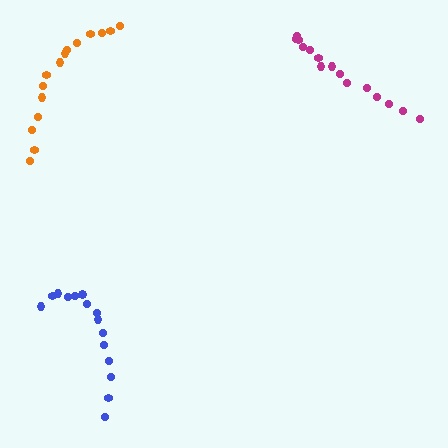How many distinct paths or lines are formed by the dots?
There are 3 distinct paths.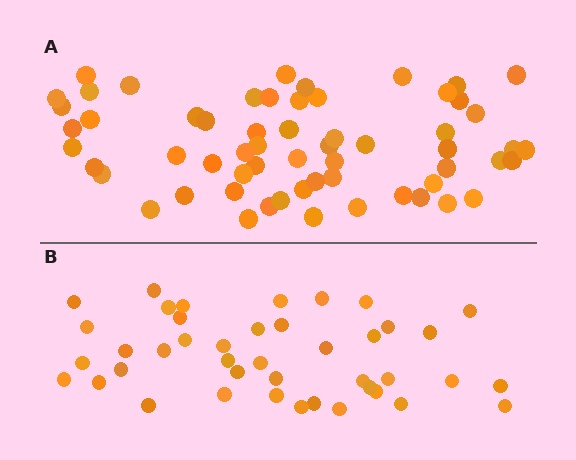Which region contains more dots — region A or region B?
Region A (the top region) has more dots.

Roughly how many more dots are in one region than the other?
Region A has approximately 20 more dots than region B.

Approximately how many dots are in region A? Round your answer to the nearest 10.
About 60 dots.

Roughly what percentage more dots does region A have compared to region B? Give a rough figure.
About 45% more.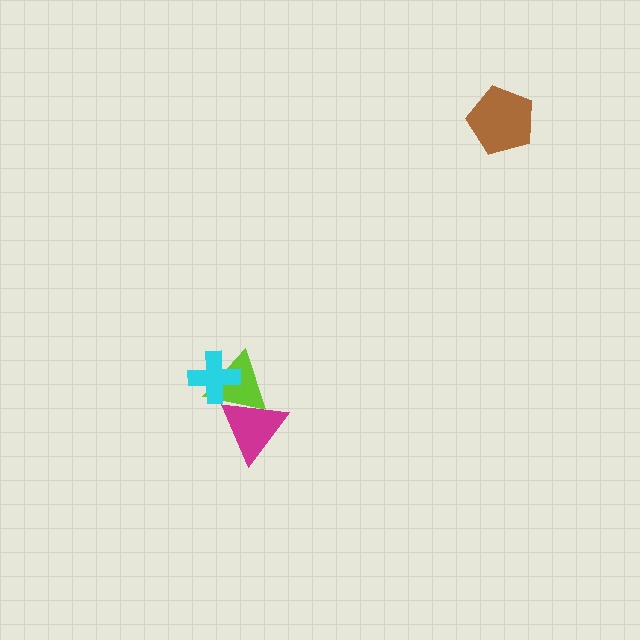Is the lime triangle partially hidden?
Yes, it is partially covered by another shape.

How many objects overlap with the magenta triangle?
1 object overlaps with the magenta triangle.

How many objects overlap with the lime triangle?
2 objects overlap with the lime triangle.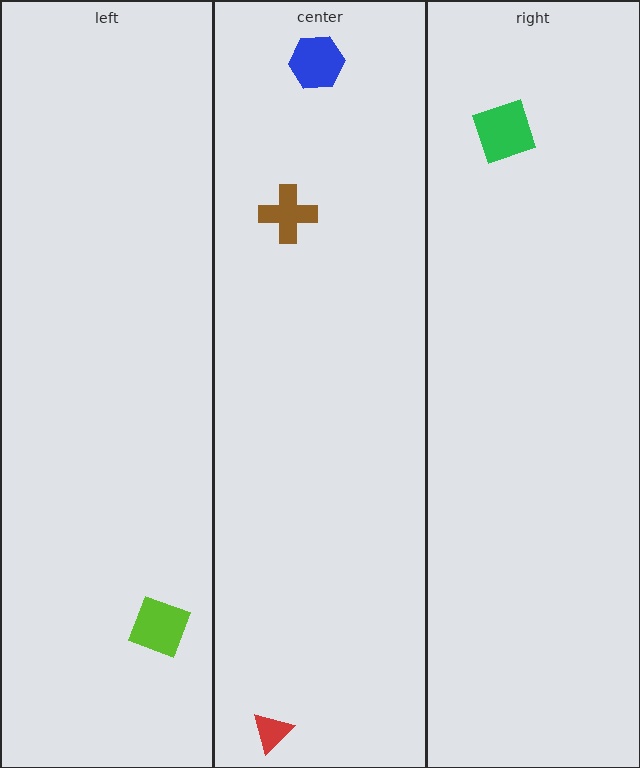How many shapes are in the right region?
1.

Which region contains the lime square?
The left region.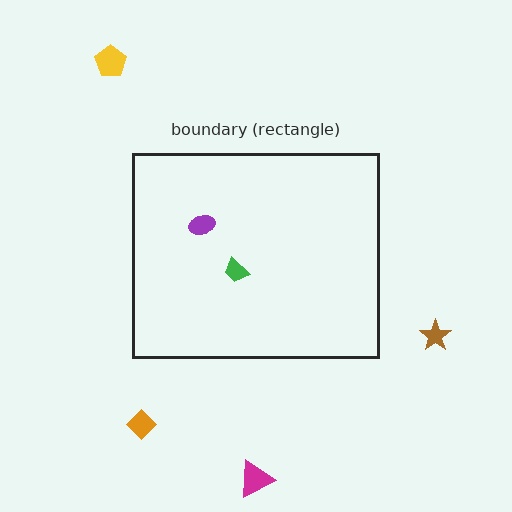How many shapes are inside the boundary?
2 inside, 4 outside.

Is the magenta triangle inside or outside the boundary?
Outside.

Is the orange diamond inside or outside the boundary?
Outside.